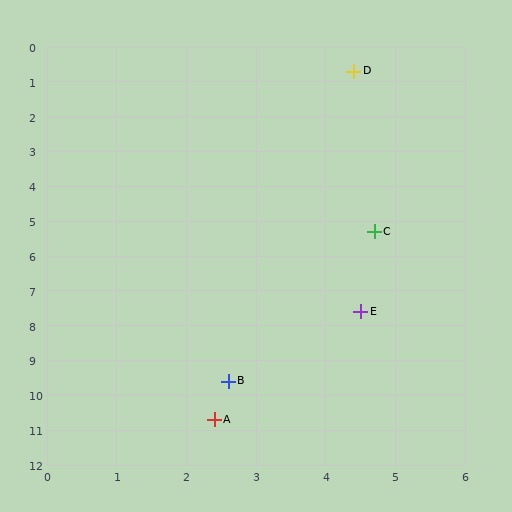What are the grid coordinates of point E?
Point E is at approximately (4.5, 7.6).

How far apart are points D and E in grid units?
Points D and E are about 6.9 grid units apart.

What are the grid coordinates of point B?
Point B is at approximately (2.6, 9.6).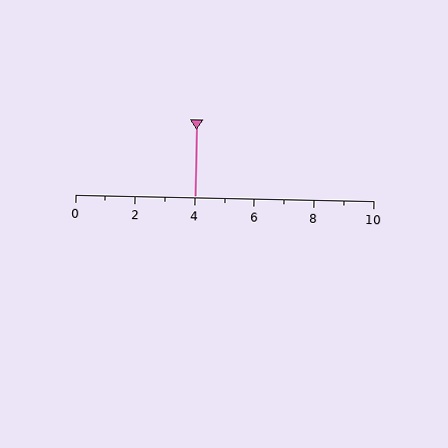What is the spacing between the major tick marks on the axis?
The major ticks are spaced 2 apart.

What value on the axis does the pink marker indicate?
The marker indicates approximately 4.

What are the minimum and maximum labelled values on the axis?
The axis runs from 0 to 10.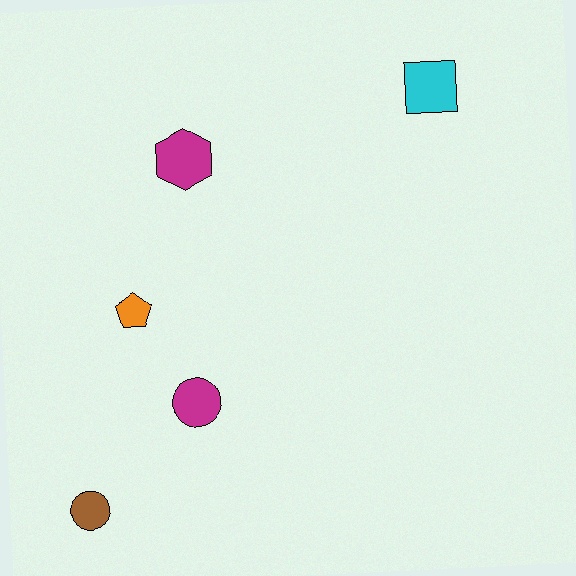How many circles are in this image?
There are 2 circles.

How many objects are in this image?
There are 5 objects.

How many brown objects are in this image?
There is 1 brown object.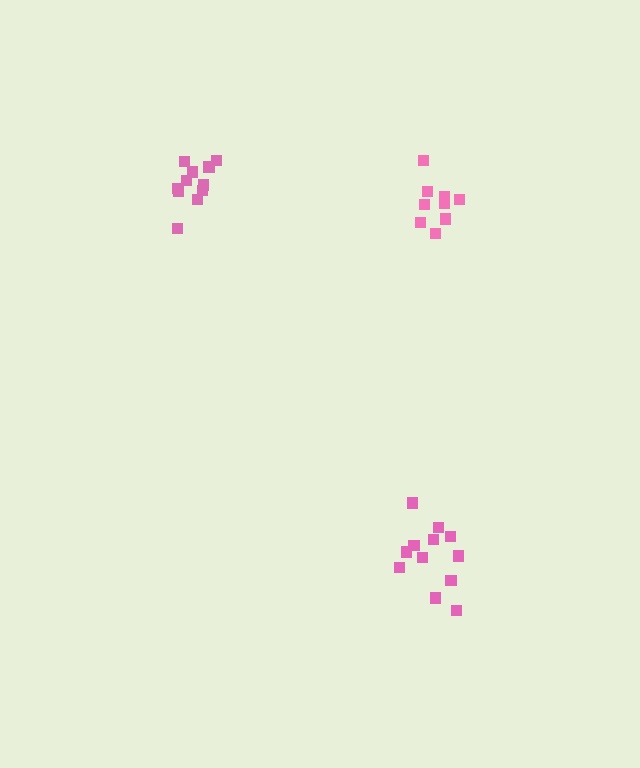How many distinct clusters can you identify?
There are 3 distinct clusters.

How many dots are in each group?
Group 1: 10 dots, Group 2: 12 dots, Group 3: 11 dots (33 total).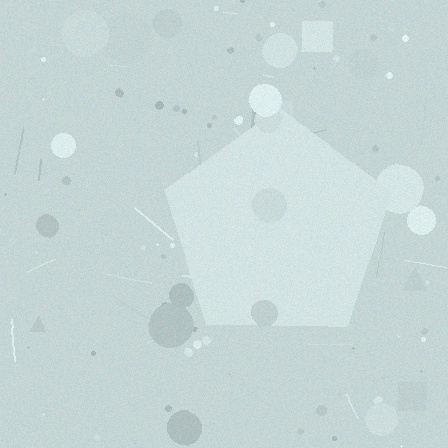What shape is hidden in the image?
A pentagon is hidden in the image.